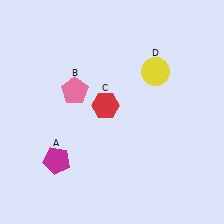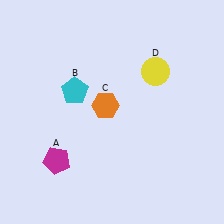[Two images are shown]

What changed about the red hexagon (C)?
In Image 1, C is red. In Image 2, it changed to orange.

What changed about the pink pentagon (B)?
In Image 1, B is pink. In Image 2, it changed to cyan.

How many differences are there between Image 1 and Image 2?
There are 2 differences between the two images.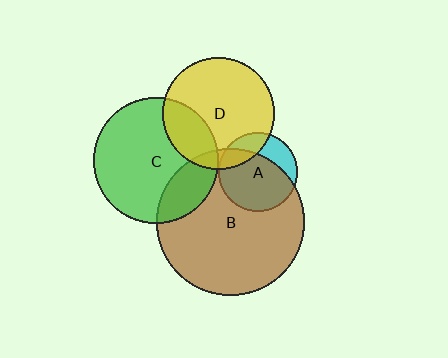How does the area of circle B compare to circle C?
Approximately 1.4 times.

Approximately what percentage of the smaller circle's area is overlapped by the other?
Approximately 20%.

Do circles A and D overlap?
Yes.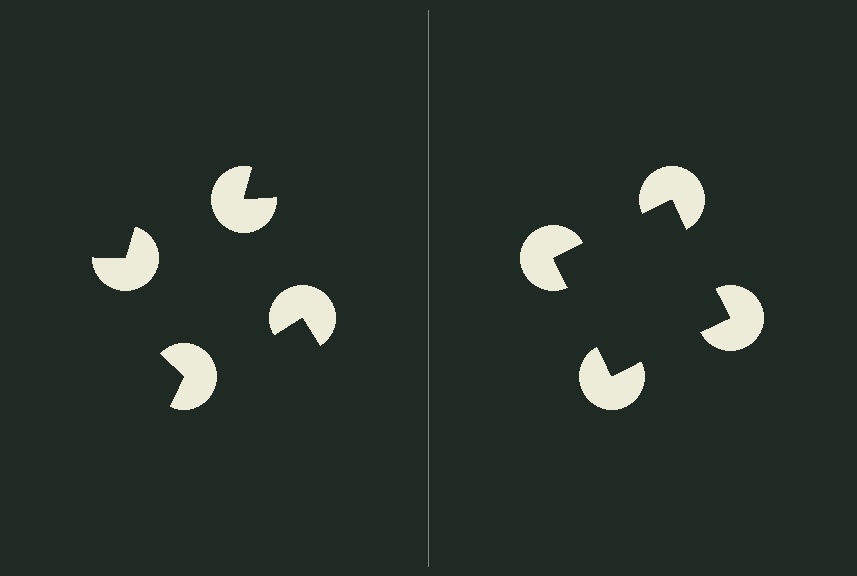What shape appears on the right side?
An illusory square.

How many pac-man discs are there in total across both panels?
8 — 4 on each side.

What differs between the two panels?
The pac-man discs are positioned identically on both sides; only the wedge orientations differ. On the right they align to a square; on the left they are misaligned.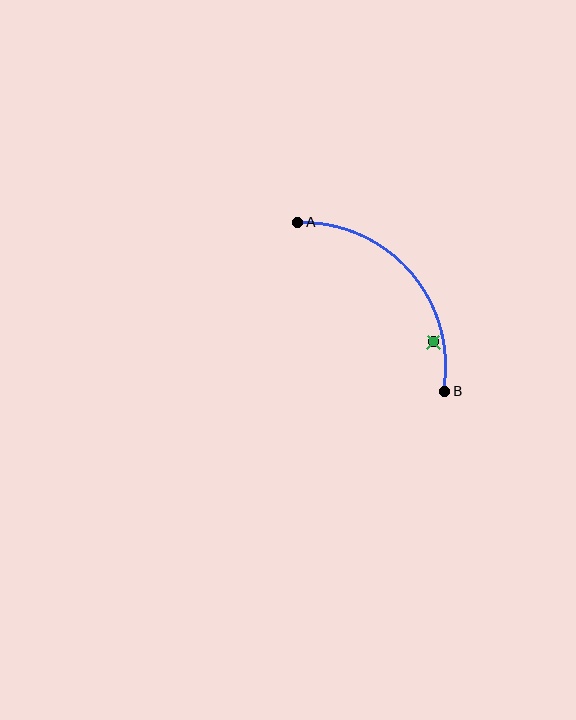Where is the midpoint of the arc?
The arc midpoint is the point on the curve farthest from the straight line joining A and B. It sits above and to the right of that line.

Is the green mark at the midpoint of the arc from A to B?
No — the green mark does not lie on the arc at all. It sits slightly inside the curve.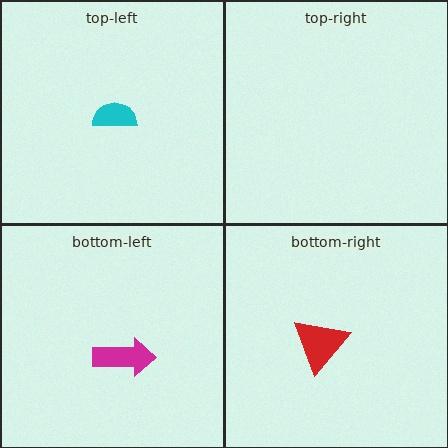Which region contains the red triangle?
The bottom-right region.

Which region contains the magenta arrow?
The bottom-left region.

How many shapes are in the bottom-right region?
1.